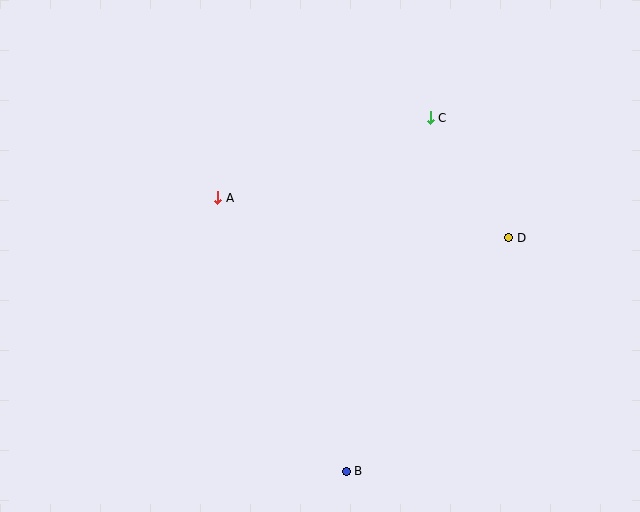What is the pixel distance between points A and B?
The distance between A and B is 302 pixels.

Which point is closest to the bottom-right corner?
Point B is closest to the bottom-right corner.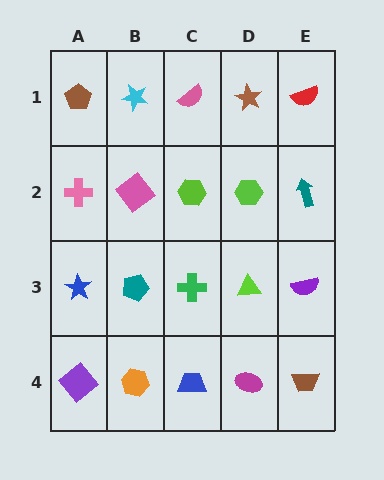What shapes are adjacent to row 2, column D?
A brown star (row 1, column D), a lime triangle (row 3, column D), a lime hexagon (row 2, column C), a teal arrow (row 2, column E).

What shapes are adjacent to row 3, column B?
A pink diamond (row 2, column B), an orange hexagon (row 4, column B), a blue star (row 3, column A), a green cross (row 3, column C).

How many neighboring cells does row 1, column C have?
3.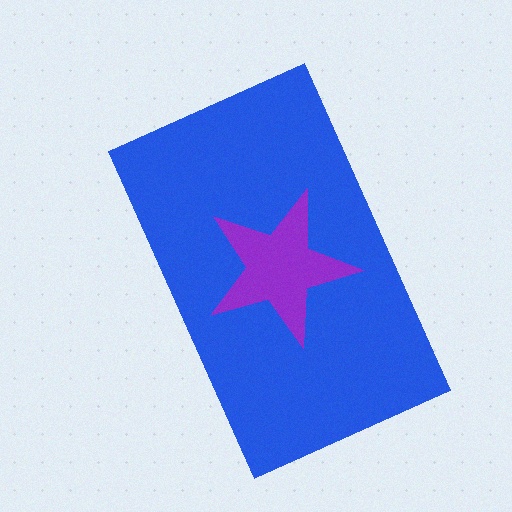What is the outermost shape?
The blue rectangle.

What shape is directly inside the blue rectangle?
The purple star.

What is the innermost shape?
The purple star.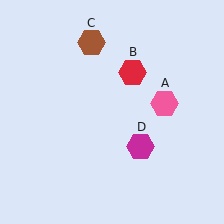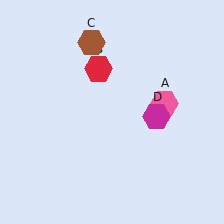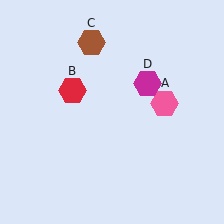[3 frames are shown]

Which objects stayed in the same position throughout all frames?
Pink hexagon (object A) and brown hexagon (object C) remained stationary.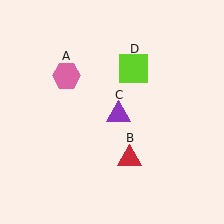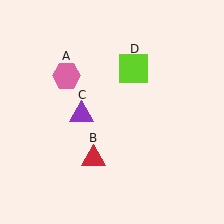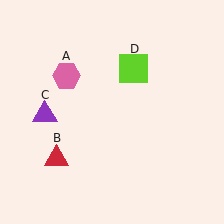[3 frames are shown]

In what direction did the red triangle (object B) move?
The red triangle (object B) moved left.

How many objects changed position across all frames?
2 objects changed position: red triangle (object B), purple triangle (object C).